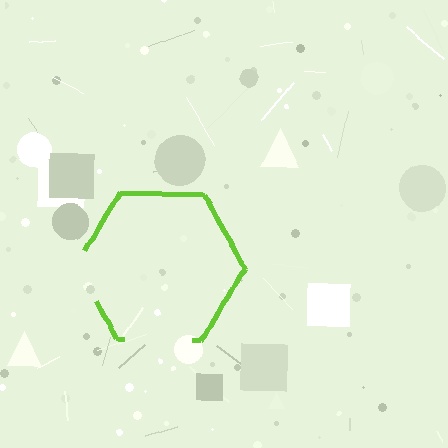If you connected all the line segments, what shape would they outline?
They would outline a hexagon.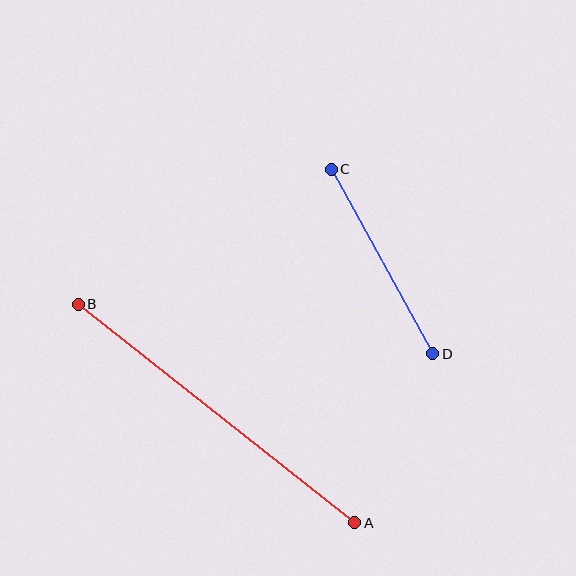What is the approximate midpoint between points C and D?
The midpoint is at approximately (382, 262) pixels.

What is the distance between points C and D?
The distance is approximately 211 pixels.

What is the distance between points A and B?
The distance is approximately 353 pixels.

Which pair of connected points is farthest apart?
Points A and B are farthest apart.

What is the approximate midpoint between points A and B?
The midpoint is at approximately (217, 413) pixels.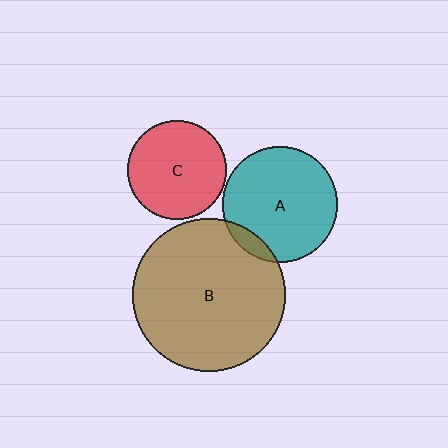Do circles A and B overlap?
Yes.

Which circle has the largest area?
Circle B (brown).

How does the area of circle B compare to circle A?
Approximately 1.7 times.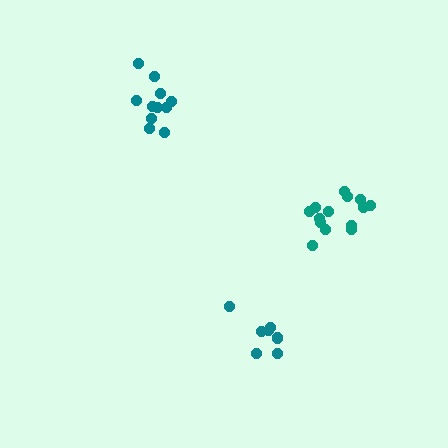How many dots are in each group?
Group 1: 11 dots, Group 2: 14 dots, Group 3: 8 dots (33 total).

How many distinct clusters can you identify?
There are 3 distinct clusters.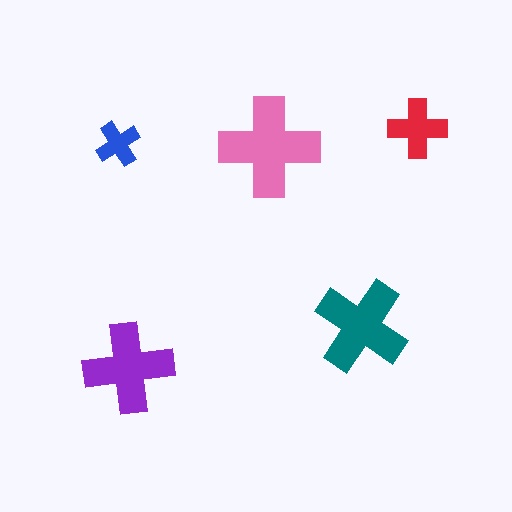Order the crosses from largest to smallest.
the pink one, the teal one, the purple one, the red one, the blue one.